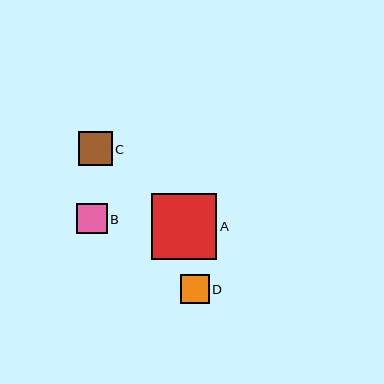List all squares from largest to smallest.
From largest to smallest: A, C, B, D.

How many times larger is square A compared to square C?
Square A is approximately 1.9 times the size of square C.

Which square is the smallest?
Square D is the smallest with a size of approximately 29 pixels.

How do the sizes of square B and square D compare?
Square B and square D are approximately the same size.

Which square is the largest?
Square A is the largest with a size of approximately 65 pixels.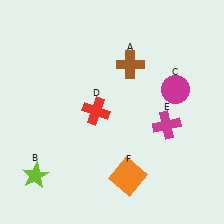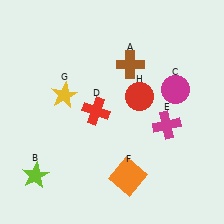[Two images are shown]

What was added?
A yellow star (G), a red circle (H) were added in Image 2.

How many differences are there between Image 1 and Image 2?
There are 2 differences between the two images.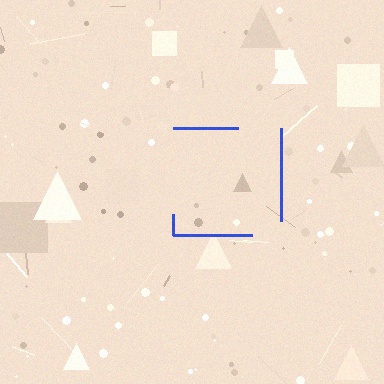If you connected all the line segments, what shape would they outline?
They would outline a square.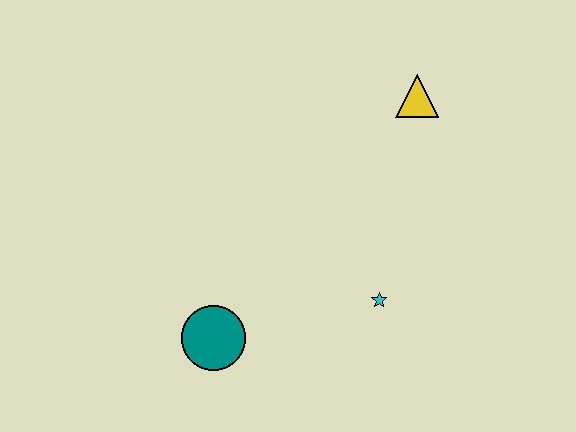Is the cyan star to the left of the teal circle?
No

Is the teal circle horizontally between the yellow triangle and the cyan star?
No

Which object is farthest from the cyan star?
The yellow triangle is farthest from the cyan star.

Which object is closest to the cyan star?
The teal circle is closest to the cyan star.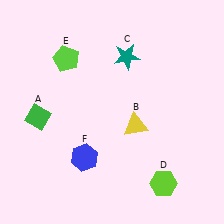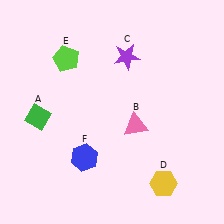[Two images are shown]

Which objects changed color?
B changed from yellow to pink. C changed from teal to purple. D changed from lime to yellow.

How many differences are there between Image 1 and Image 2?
There are 3 differences between the two images.